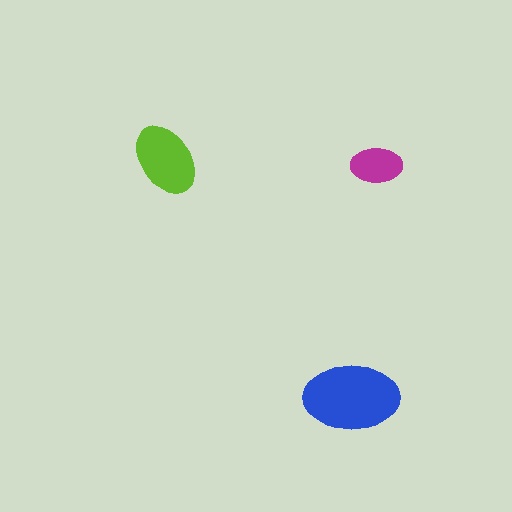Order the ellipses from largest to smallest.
the blue one, the lime one, the magenta one.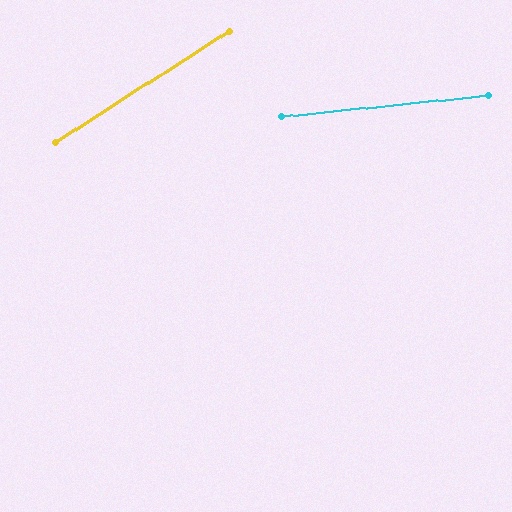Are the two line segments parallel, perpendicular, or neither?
Neither parallel nor perpendicular — they differ by about 27°.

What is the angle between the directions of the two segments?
Approximately 27 degrees.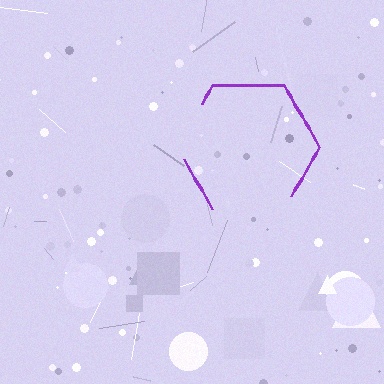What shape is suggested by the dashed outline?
The dashed outline suggests a hexagon.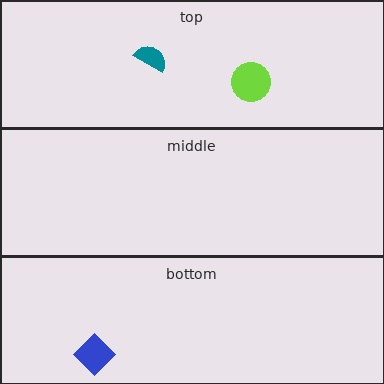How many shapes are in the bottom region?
1.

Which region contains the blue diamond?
The bottom region.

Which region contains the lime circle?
The top region.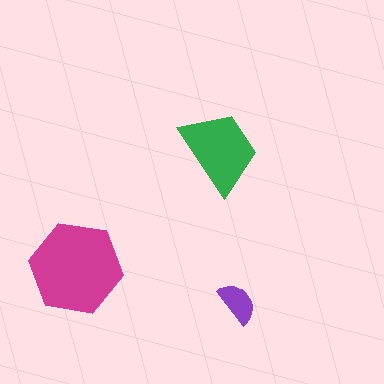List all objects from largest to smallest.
The magenta hexagon, the green trapezoid, the purple semicircle.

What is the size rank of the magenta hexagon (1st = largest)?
1st.